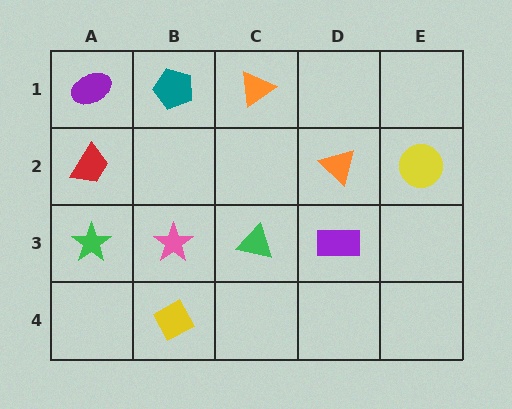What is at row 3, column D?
A purple rectangle.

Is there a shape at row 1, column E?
No, that cell is empty.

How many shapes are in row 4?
1 shape.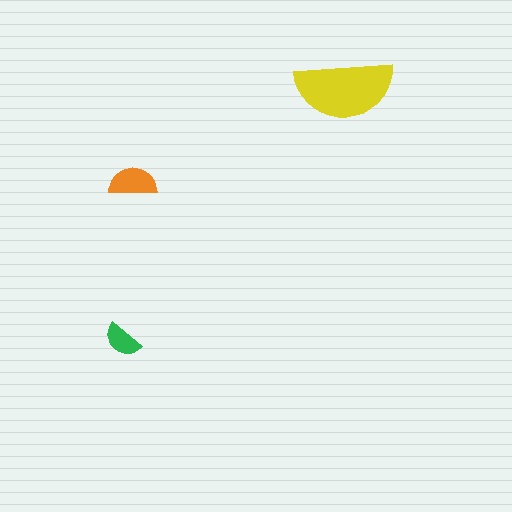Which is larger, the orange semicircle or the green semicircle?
The orange one.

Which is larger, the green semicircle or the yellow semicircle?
The yellow one.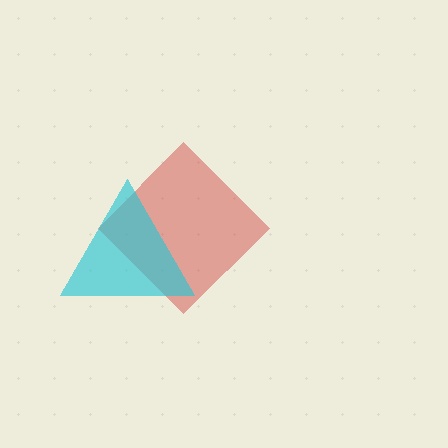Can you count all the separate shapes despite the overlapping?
Yes, there are 2 separate shapes.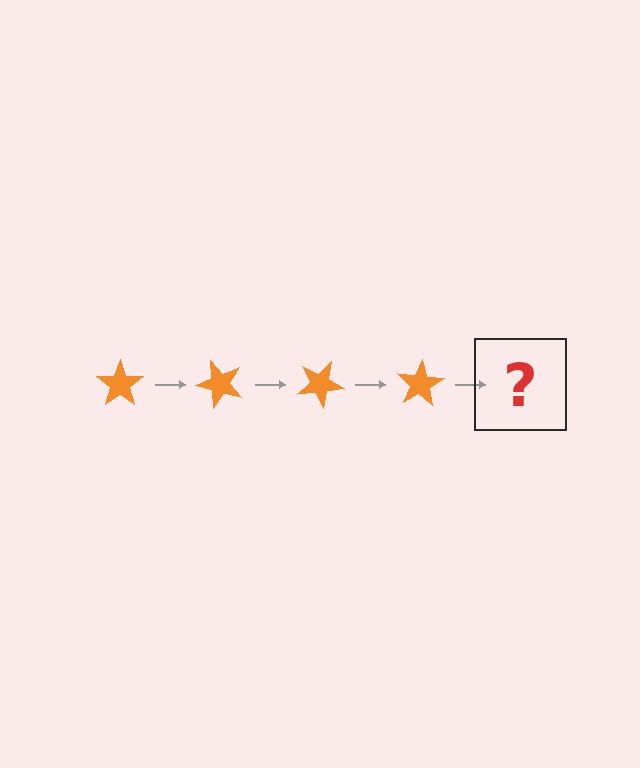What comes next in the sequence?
The next element should be an orange star rotated 200 degrees.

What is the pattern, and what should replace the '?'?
The pattern is that the star rotates 50 degrees each step. The '?' should be an orange star rotated 200 degrees.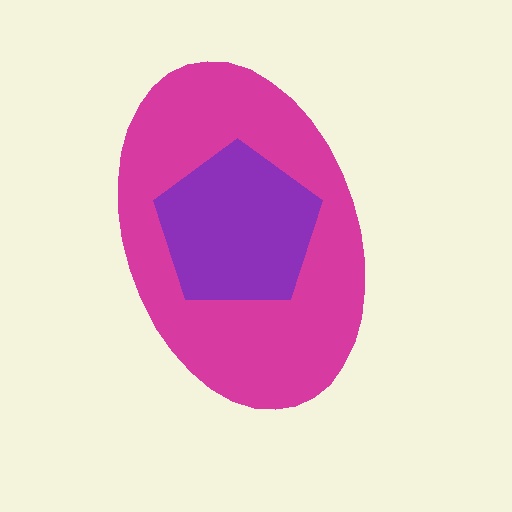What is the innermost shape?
The purple pentagon.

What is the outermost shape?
The magenta ellipse.